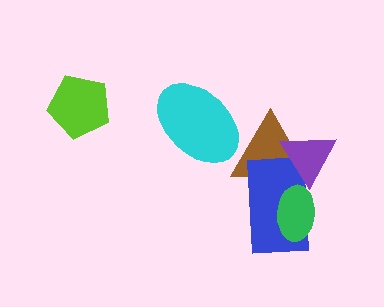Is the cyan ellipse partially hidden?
Yes, it is partially covered by another shape.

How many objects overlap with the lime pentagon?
0 objects overlap with the lime pentagon.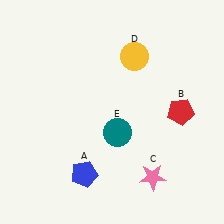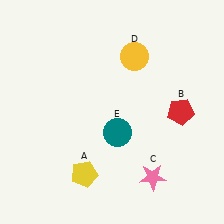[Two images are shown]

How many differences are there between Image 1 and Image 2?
There is 1 difference between the two images.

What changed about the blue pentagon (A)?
In Image 1, A is blue. In Image 2, it changed to yellow.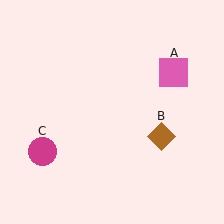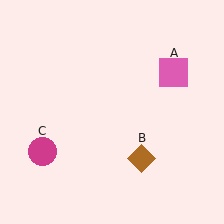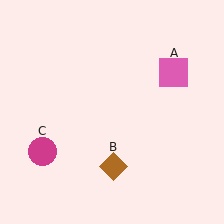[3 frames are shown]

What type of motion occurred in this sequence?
The brown diamond (object B) rotated clockwise around the center of the scene.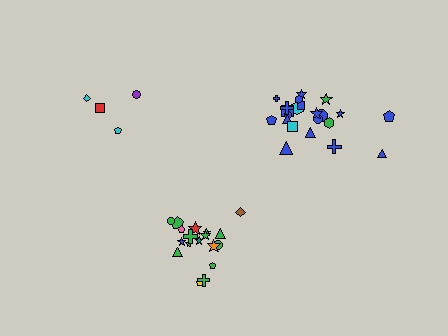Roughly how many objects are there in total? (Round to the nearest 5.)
Roughly 45 objects in total.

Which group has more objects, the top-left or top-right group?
The top-right group.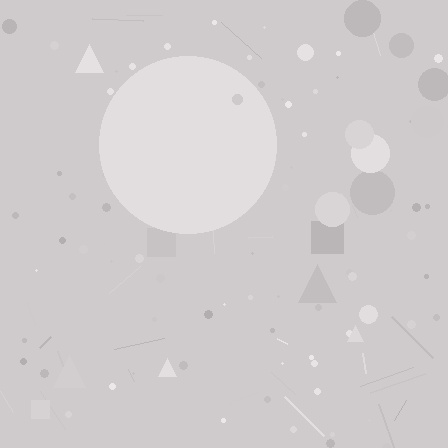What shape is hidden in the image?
A circle is hidden in the image.